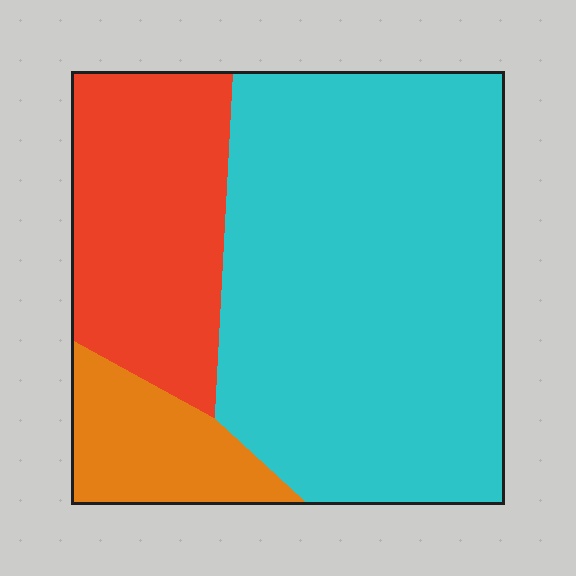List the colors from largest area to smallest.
From largest to smallest: cyan, red, orange.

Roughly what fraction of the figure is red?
Red takes up between a sixth and a third of the figure.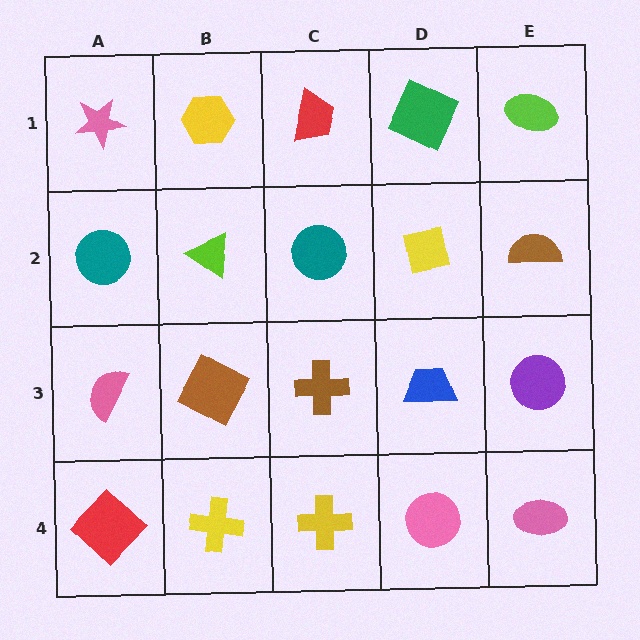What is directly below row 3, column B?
A yellow cross.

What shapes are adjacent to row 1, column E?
A brown semicircle (row 2, column E), a green square (row 1, column D).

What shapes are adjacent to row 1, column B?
A lime triangle (row 2, column B), a pink star (row 1, column A), a red trapezoid (row 1, column C).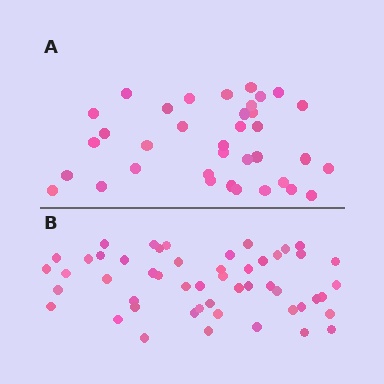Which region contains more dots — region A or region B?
Region B (the bottom region) has more dots.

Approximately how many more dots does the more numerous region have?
Region B has approximately 15 more dots than region A.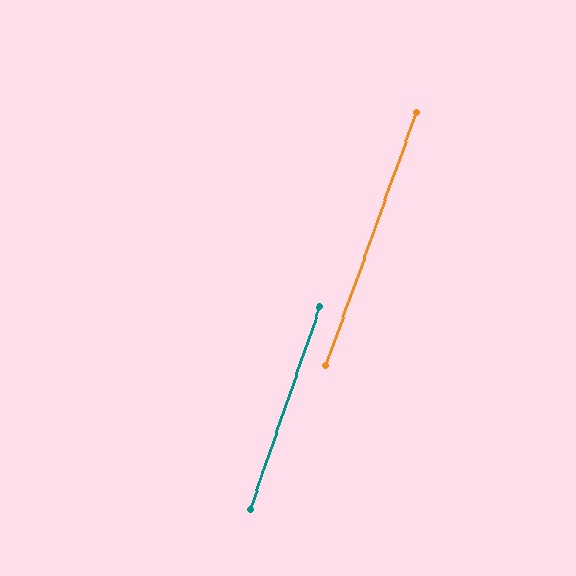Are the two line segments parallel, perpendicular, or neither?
Parallel — their directions differ by only 0.6°.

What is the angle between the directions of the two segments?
Approximately 1 degree.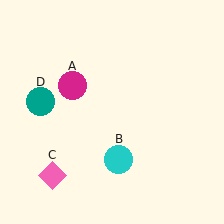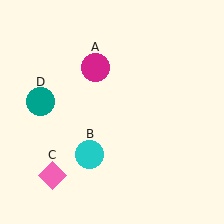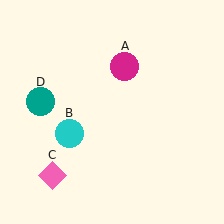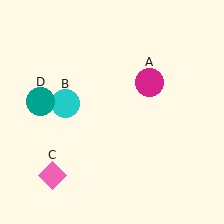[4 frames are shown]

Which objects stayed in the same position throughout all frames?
Pink diamond (object C) and teal circle (object D) remained stationary.